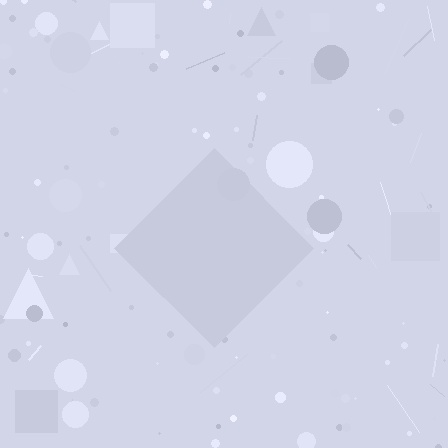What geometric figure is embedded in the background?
A diamond is embedded in the background.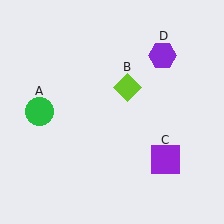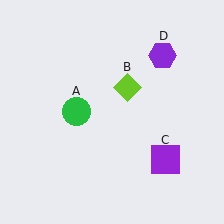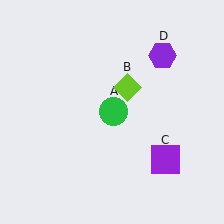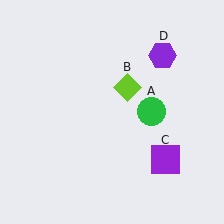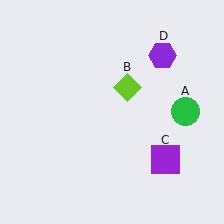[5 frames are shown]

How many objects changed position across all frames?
1 object changed position: green circle (object A).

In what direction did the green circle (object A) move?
The green circle (object A) moved right.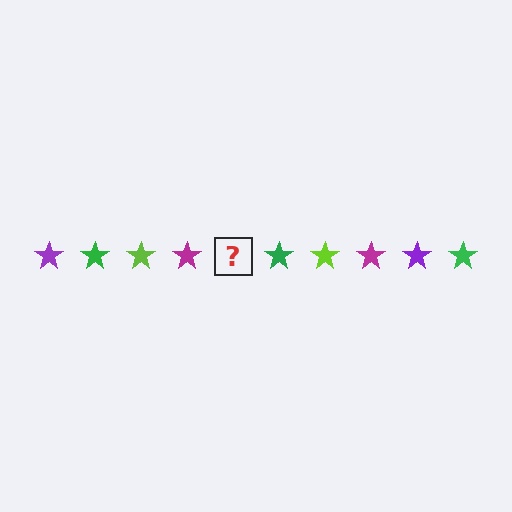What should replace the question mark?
The question mark should be replaced with a purple star.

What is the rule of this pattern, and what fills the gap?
The rule is that the pattern cycles through purple, green, lime, magenta stars. The gap should be filled with a purple star.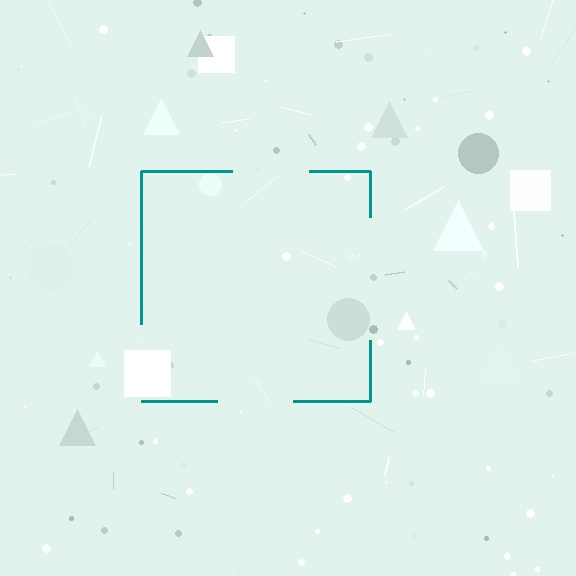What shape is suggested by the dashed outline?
The dashed outline suggests a square.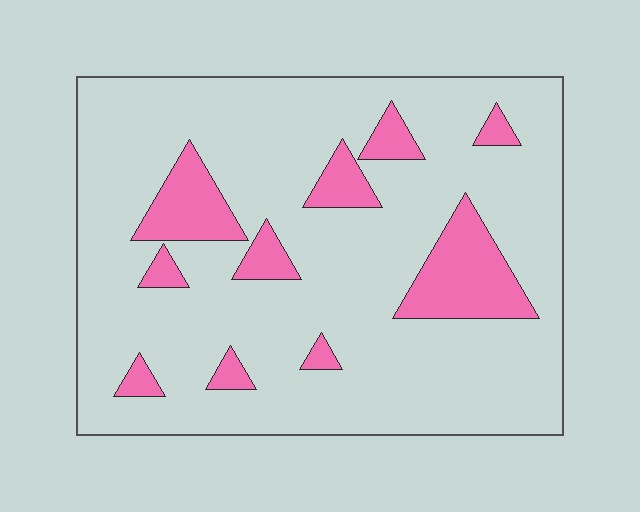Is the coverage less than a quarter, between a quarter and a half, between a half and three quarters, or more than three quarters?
Less than a quarter.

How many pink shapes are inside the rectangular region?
10.